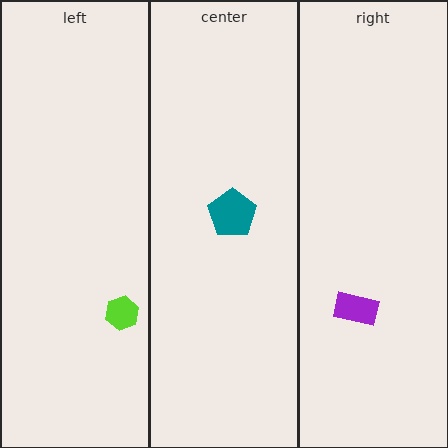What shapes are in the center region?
The teal pentagon.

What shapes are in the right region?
The purple rectangle.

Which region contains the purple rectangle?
The right region.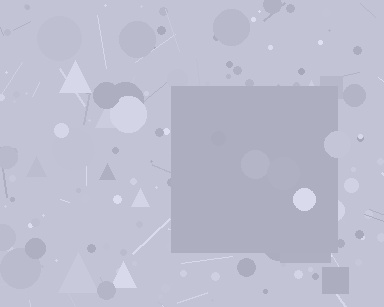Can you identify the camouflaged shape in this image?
The camouflaged shape is a square.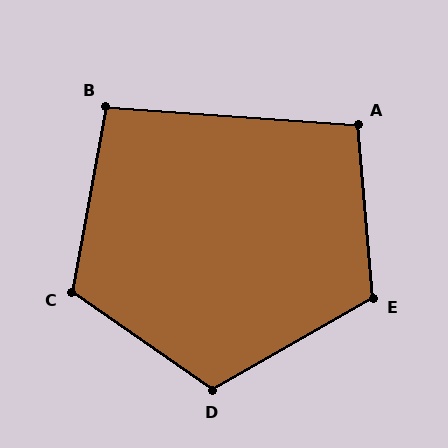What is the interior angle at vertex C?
Approximately 115 degrees (obtuse).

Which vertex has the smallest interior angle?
B, at approximately 96 degrees.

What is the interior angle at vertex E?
Approximately 115 degrees (obtuse).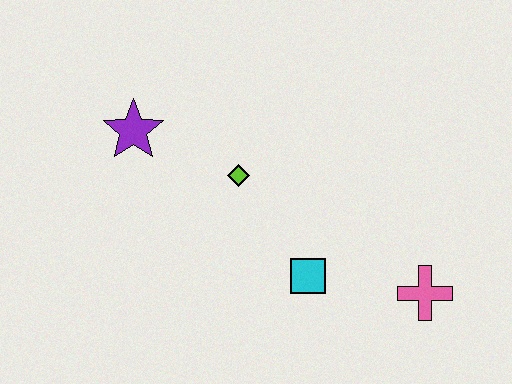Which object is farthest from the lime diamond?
The pink cross is farthest from the lime diamond.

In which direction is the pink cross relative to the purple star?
The pink cross is to the right of the purple star.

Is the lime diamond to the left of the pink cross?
Yes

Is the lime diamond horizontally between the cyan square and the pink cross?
No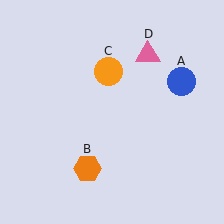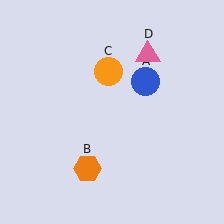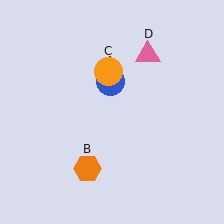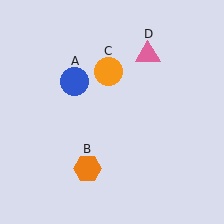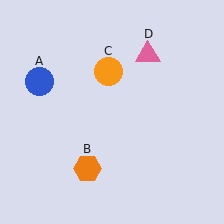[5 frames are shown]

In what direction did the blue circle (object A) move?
The blue circle (object A) moved left.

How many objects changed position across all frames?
1 object changed position: blue circle (object A).